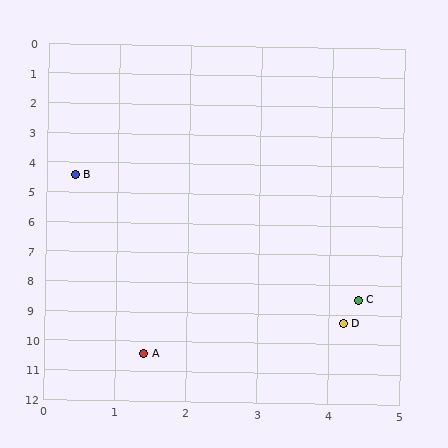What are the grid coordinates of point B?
Point B is at approximately (0.4, 4.4).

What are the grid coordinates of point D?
Point D is at approximately (4.2, 9.3).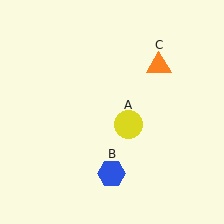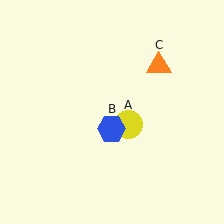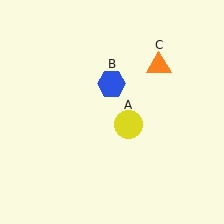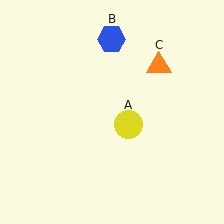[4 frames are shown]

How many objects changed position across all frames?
1 object changed position: blue hexagon (object B).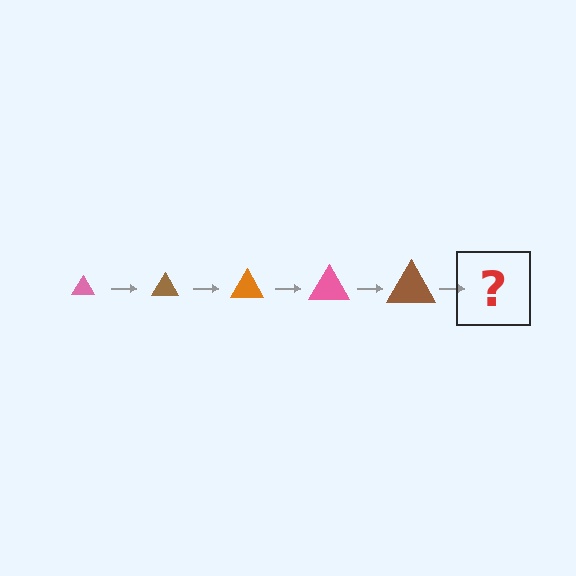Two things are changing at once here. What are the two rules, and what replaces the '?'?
The two rules are that the triangle grows larger each step and the color cycles through pink, brown, and orange. The '?' should be an orange triangle, larger than the previous one.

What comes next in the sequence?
The next element should be an orange triangle, larger than the previous one.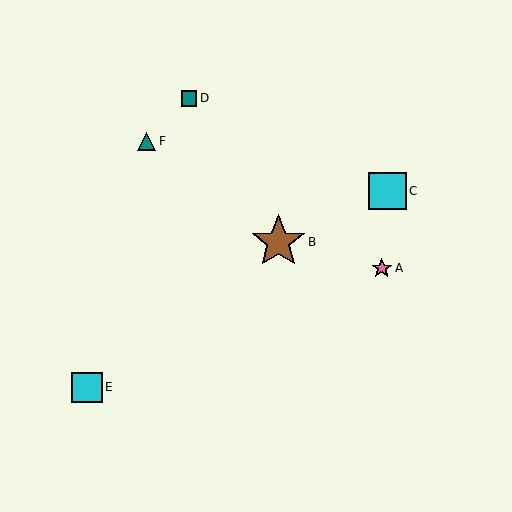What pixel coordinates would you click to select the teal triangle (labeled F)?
Click at (146, 141) to select the teal triangle F.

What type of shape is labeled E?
Shape E is a cyan square.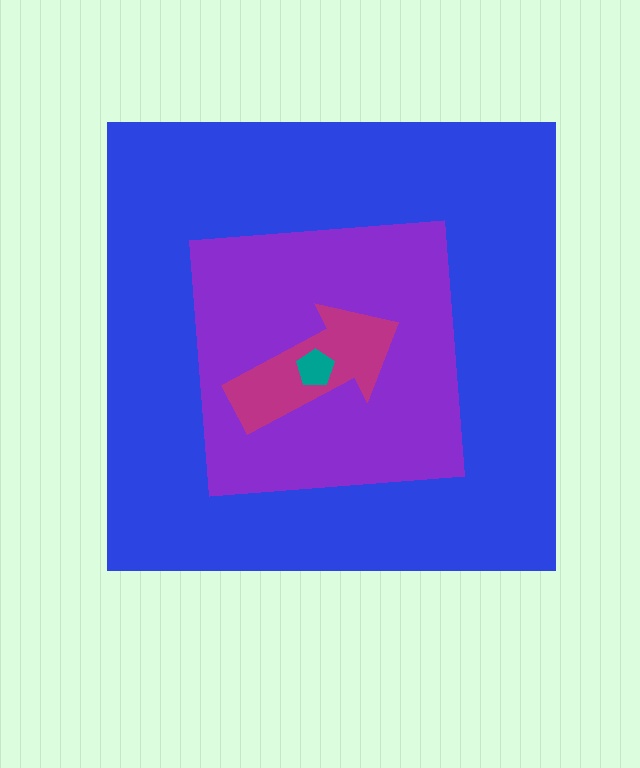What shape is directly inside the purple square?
The magenta arrow.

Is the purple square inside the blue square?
Yes.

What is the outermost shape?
The blue square.